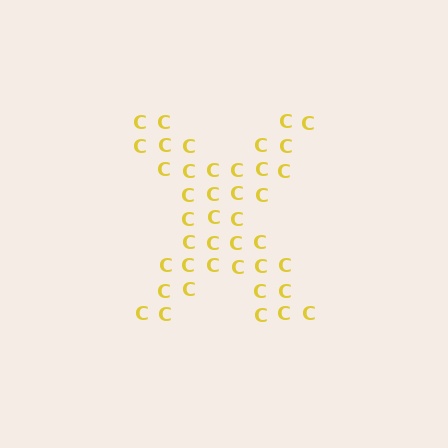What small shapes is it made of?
It is made of small letter C's.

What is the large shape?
The large shape is the letter X.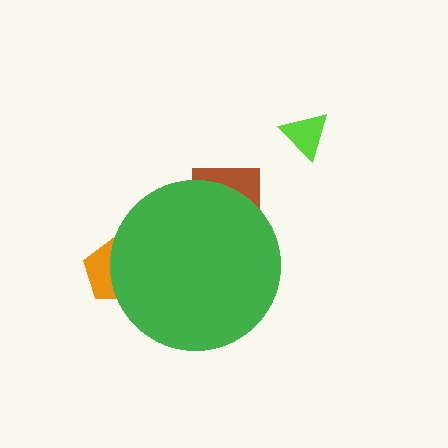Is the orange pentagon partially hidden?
Yes, the orange pentagon is partially hidden behind the green circle.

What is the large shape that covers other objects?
A green circle.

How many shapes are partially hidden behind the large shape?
2 shapes are partially hidden.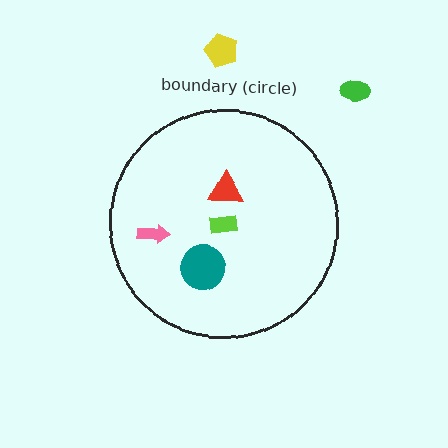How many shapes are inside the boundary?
4 inside, 2 outside.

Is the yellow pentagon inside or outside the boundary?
Outside.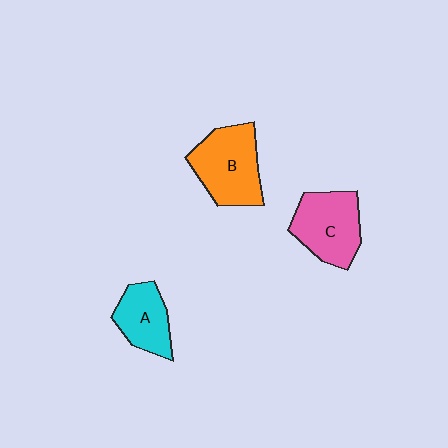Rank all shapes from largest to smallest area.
From largest to smallest: B (orange), C (pink), A (cyan).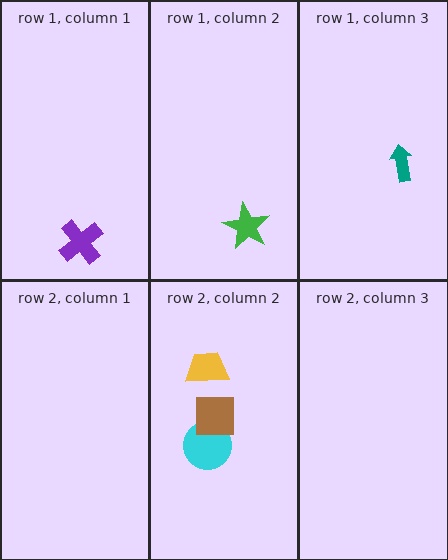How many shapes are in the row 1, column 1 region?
1.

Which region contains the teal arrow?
The row 1, column 3 region.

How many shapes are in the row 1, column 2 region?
1.